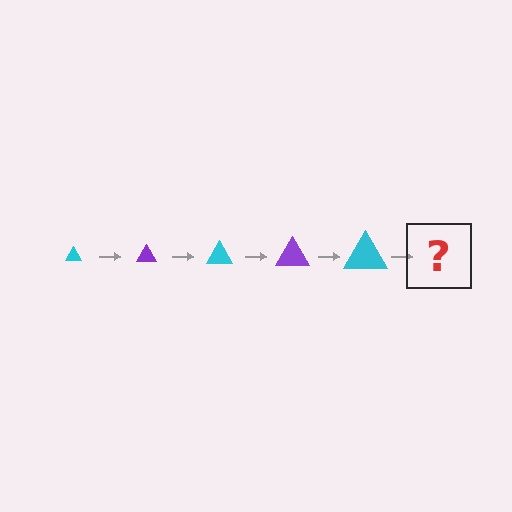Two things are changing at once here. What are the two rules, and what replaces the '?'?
The two rules are that the triangle grows larger each step and the color cycles through cyan and purple. The '?' should be a purple triangle, larger than the previous one.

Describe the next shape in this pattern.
It should be a purple triangle, larger than the previous one.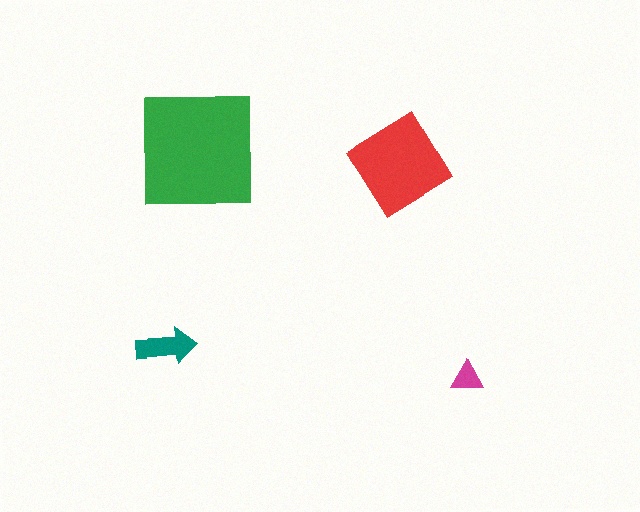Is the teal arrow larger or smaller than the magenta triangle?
Larger.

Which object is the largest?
The green square.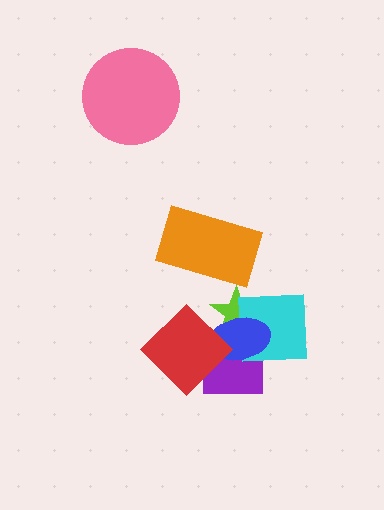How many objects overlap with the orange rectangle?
0 objects overlap with the orange rectangle.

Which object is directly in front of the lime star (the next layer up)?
The purple square is directly in front of the lime star.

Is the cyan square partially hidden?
Yes, it is partially covered by another shape.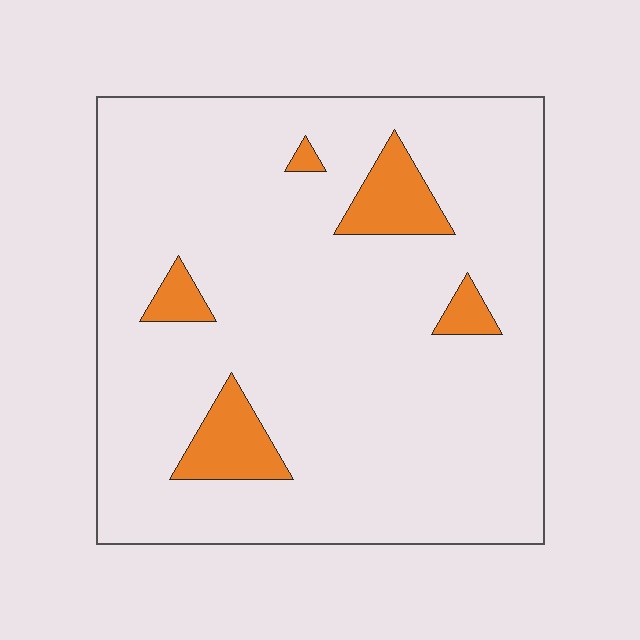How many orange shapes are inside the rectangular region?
5.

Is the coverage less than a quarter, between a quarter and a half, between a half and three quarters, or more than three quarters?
Less than a quarter.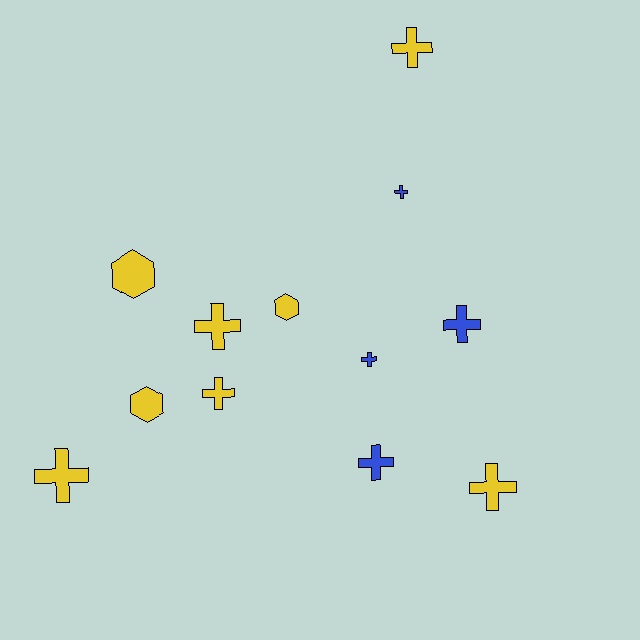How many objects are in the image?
There are 12 objects.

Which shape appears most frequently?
Cross, with 9 objects.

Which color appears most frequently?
Yellow, with 8 objects.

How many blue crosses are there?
There are 4 blue crosses.